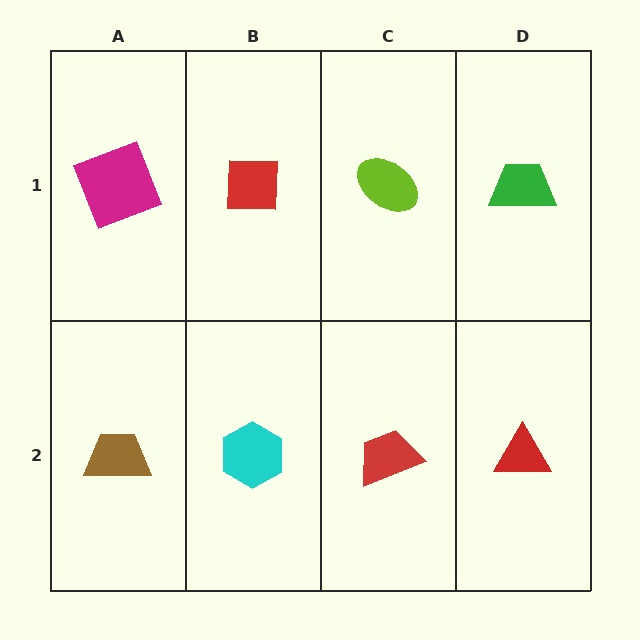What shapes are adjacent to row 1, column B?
A cyan hexagon (row 2, column B), a magenta square (row 1, column A), a lime ellipse (row 1, column C).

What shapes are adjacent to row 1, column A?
A brown trapezoid (row 2, column A), a red square (row 1, column B).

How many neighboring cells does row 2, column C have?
3.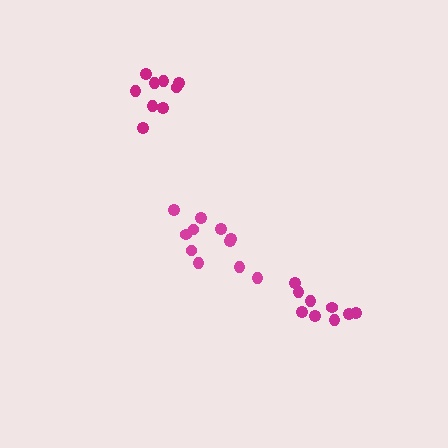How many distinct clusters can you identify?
There are 3 distinct clusters.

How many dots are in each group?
Group 1: 9 dots, Group 2: 11 dots, Group 3: 9 dots (29 total).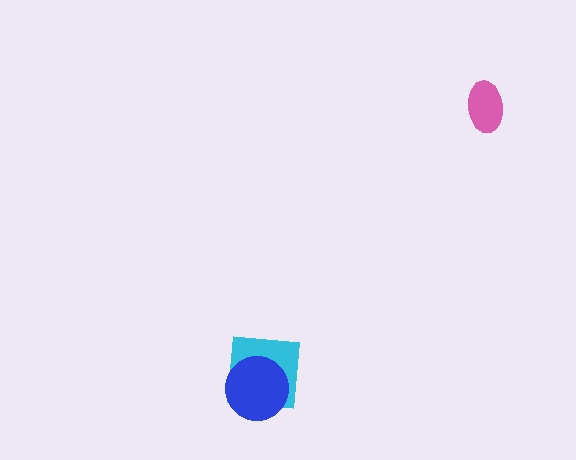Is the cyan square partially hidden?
Yes, it is partially covered by another shape.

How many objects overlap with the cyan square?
1 object overlaps with the cyan square.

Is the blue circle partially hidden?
No, no other shape covers it.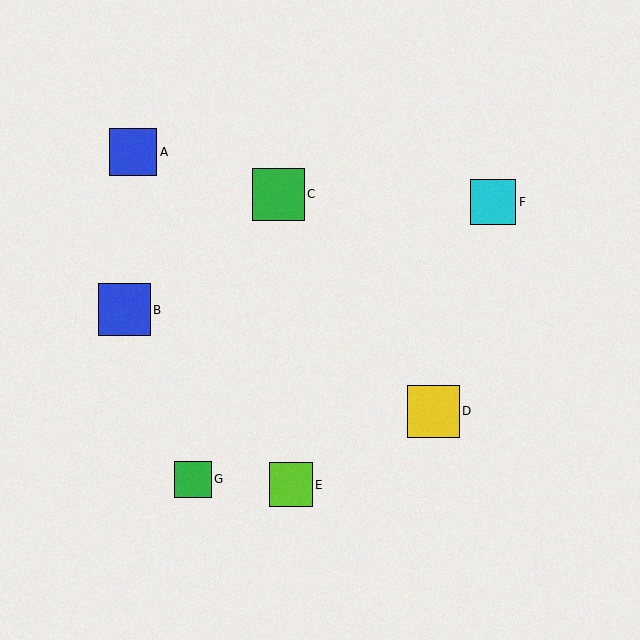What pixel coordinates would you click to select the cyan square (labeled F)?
Click at (493, 202) to select the cyan square F.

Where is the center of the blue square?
The center of the blue square is at (133, 152).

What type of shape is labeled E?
Shape E is a lime square.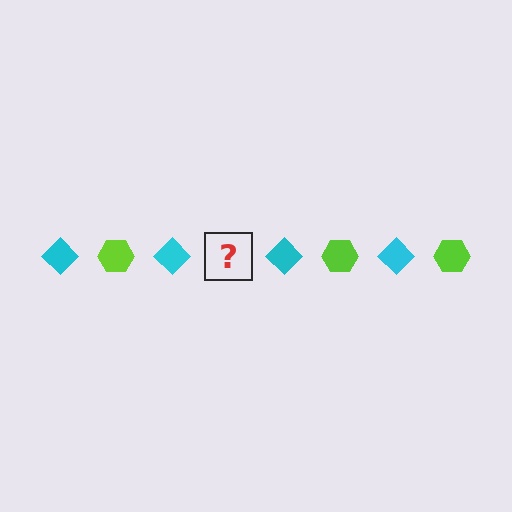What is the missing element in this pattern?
The missing element is a lime hexagon.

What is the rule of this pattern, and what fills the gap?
The rule is that the pattern alternates between cyan diamond and lime hexagon. The gap should be filled with a lime hexagon.